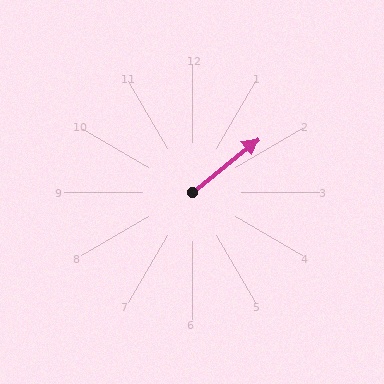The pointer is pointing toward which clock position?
Roughly 2 o'clock.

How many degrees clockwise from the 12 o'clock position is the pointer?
Approximately 51 degrees.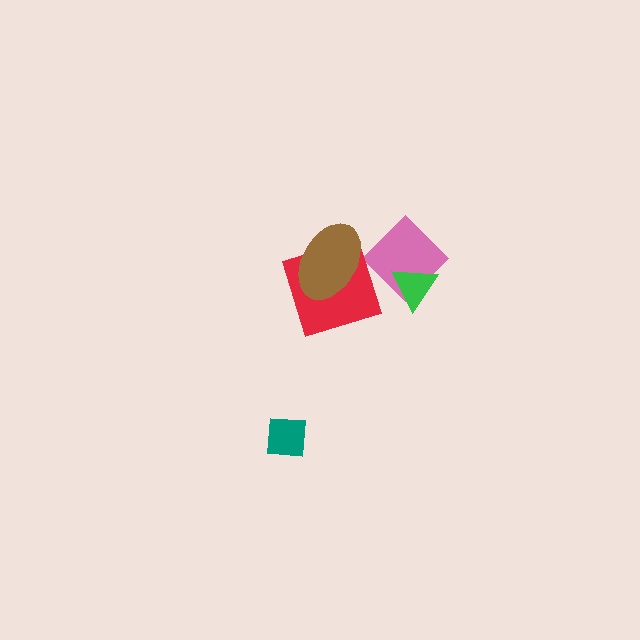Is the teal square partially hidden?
No, no other shape covers it.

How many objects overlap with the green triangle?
1 object overlaps with the green triangle.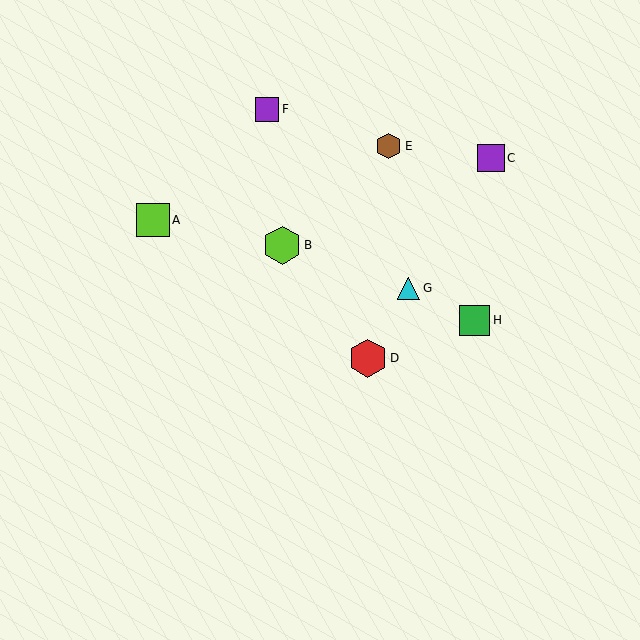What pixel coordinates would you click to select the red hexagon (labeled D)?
Click at (368, 358) to select the red hexagon D.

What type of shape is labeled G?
Shape G is a cyan triangle.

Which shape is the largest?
The lime hexagon (labeled B) is the largest.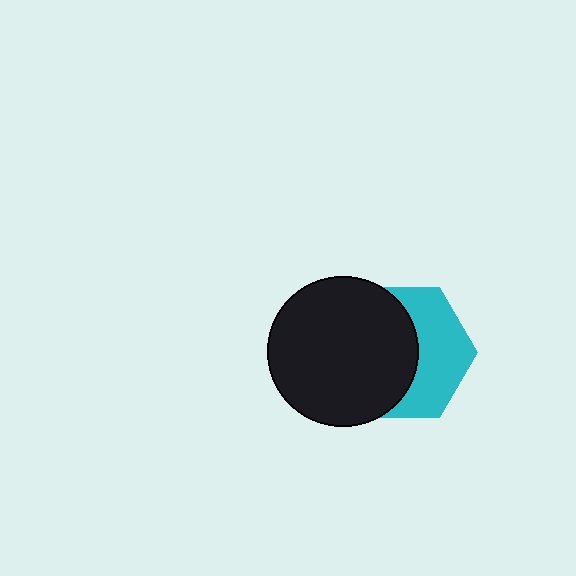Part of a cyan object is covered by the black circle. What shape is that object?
It is a hexagon.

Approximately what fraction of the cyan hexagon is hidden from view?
Roughly 55% of the cyan hexagon is hidden behind the black circle.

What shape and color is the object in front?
The object in front is a black circle.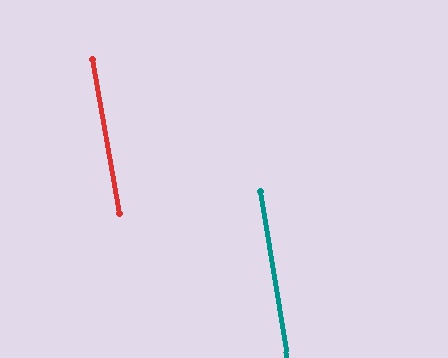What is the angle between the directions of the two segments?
Approximately 1 degree.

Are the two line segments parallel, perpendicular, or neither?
Parallel — their directions differ by only 0.9°.